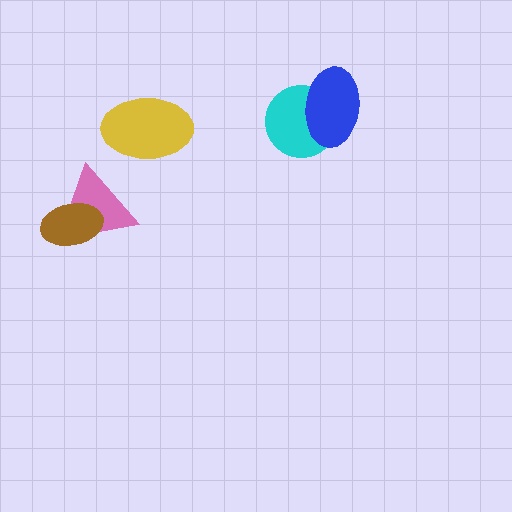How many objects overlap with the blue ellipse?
1 object overlaps with the blue ellipse.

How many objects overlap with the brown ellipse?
1 object overlaps with the brown ellipse.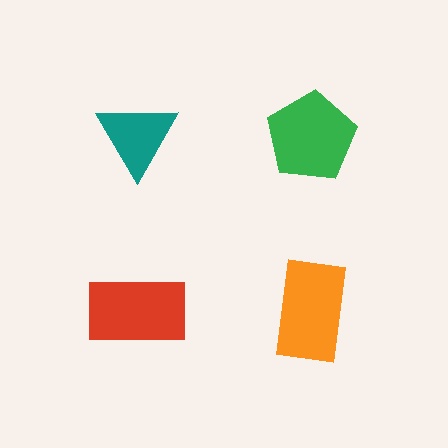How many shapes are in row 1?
2 shapes.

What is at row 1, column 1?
A teal triangle.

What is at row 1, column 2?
A green pentagon.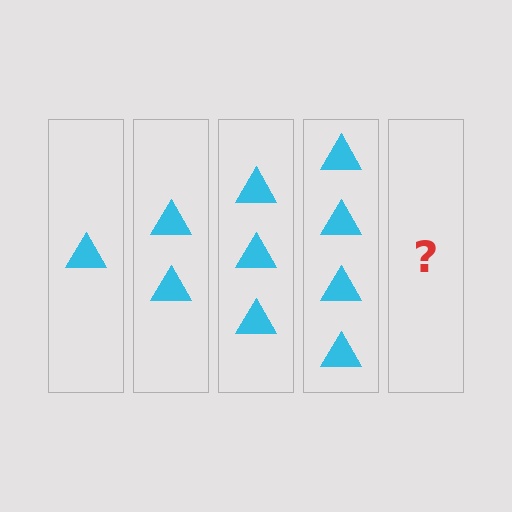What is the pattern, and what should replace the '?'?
The pattern is that each step adds one more triangle. The '?' should be 5 triangles.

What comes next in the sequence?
The next element should be 5 triangles.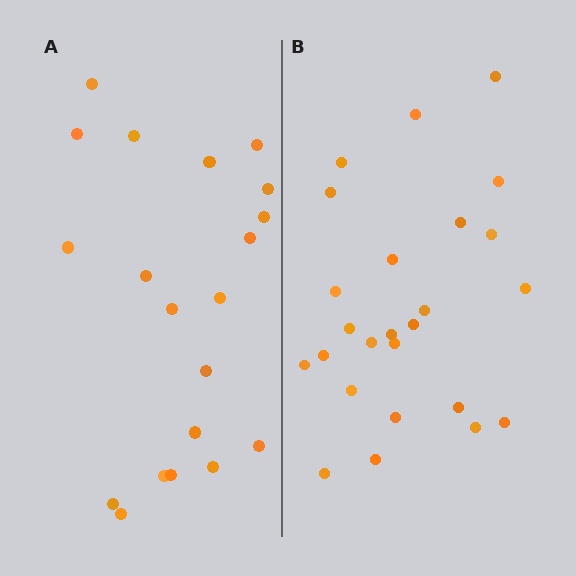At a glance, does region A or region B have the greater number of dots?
Region B (the right region) has more dots.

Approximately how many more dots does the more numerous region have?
Region B has about 5 more dots than region A.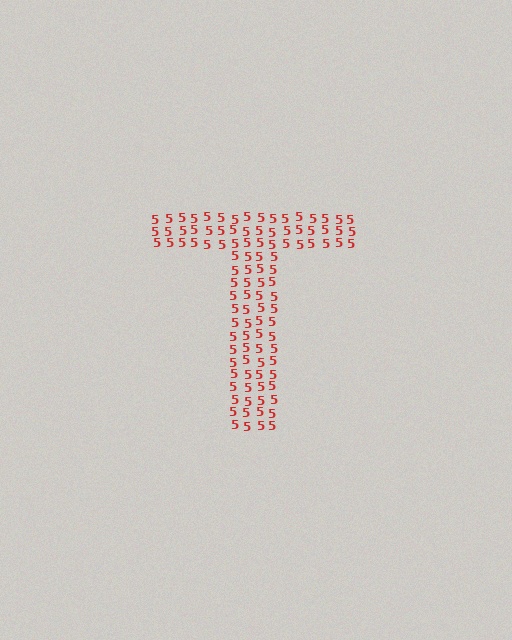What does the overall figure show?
The overall figure shows the letter T.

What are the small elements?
The small elements are digit 5's.